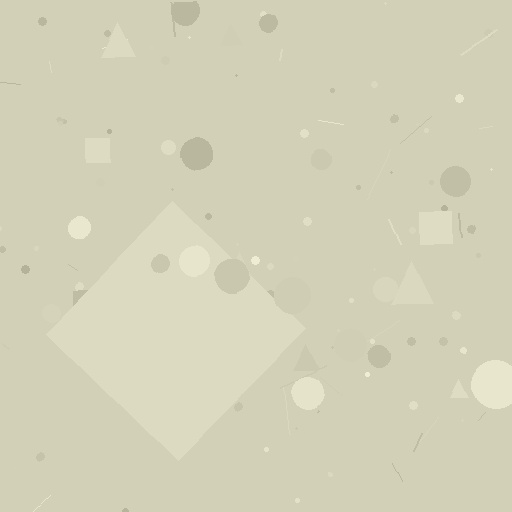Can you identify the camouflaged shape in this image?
The camouflaged shape is a diamond.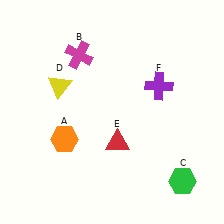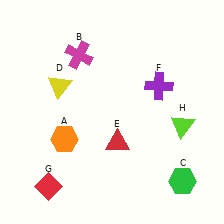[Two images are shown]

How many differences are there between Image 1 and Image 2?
There are 2 differences between the two images.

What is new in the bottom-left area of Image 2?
A red diamond (G) was added in the bottom-left area of Image 2.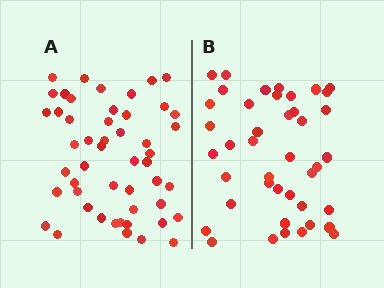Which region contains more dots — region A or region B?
Region A (the left region) has more dots.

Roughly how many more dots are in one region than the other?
Region A has roughly 8 or so more dots than region B.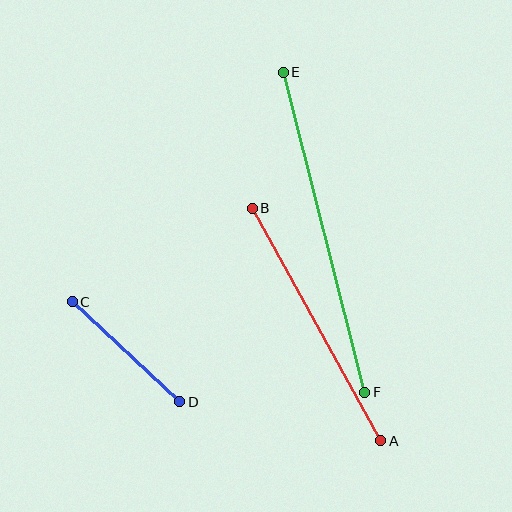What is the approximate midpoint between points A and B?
The midpoint is at approximately (317, 325) pixels.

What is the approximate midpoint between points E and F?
The midpoint is at approximately (324, 232) pixels.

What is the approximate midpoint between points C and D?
The midpoint is at approximately (126, 352) pixels.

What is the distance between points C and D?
The distance is approximately 147 pixels.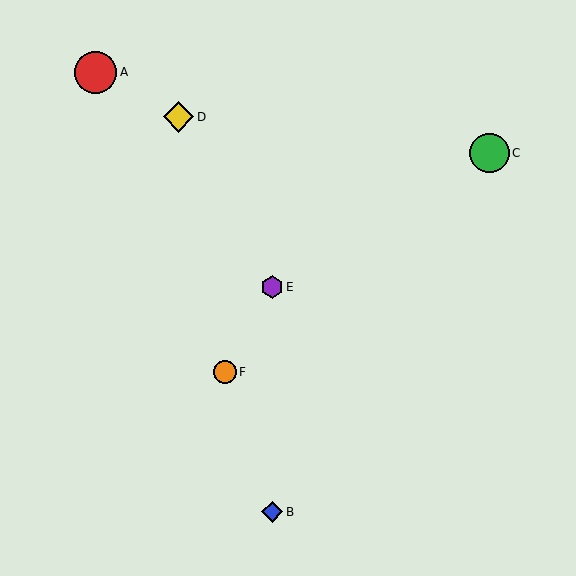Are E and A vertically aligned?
No, E is at x≈272 and A is at x≈95.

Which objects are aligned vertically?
Objects B, E are aligned vertically.